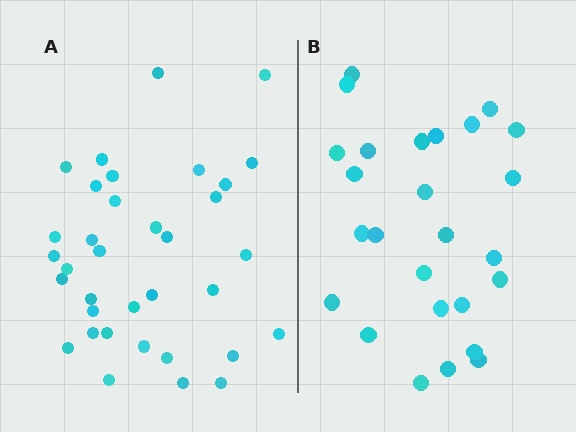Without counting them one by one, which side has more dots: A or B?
Region A (the left region) has more dots.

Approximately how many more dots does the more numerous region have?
Region A has roughly 8 or so more dots than region B.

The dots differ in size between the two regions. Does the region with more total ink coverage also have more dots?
No. Region B has more total ink coverage because its dots are larger, but region A actually contains more individual dots. Total area can be misleading — the number of items is what matters here.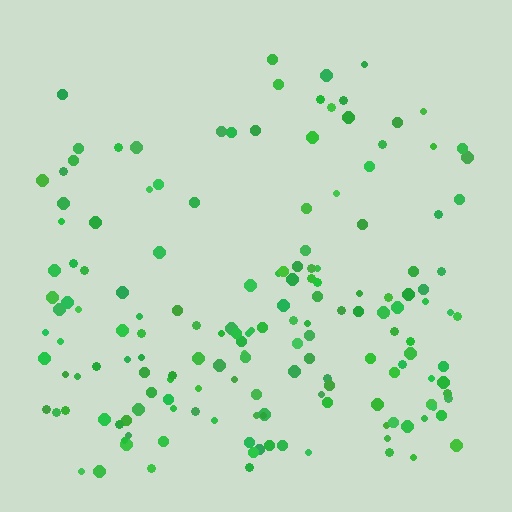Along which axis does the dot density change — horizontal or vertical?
Vertical.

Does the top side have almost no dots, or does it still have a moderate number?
Still a moderate number, just noticeably fewer than the bottom.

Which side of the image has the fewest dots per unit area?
The top.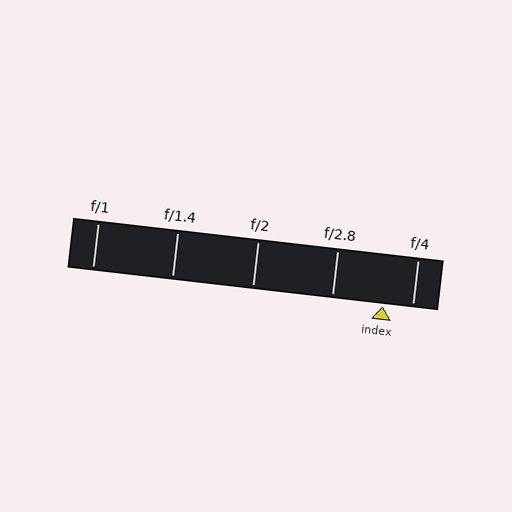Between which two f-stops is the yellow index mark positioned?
The index mark is between f/2.8 and f/4.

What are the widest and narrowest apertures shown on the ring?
The widest aperture shown is f/1 and the narrowest is f/4.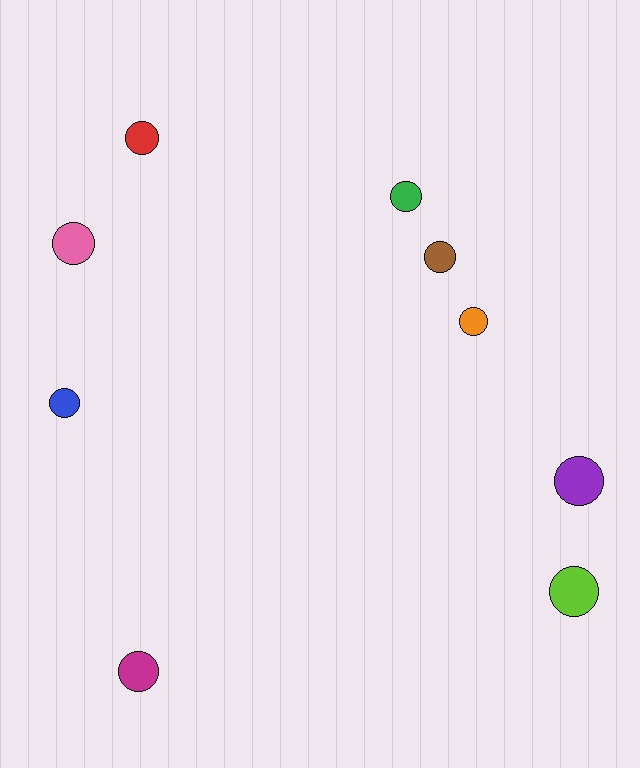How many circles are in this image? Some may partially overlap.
There are 9 circles.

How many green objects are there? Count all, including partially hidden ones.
There is 1 green object.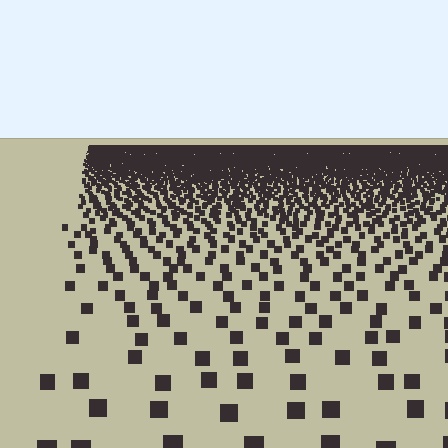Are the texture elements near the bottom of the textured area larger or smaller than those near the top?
Larger. Near the bottom, elements are closer to the viewer and appear at a bigger on-screen size.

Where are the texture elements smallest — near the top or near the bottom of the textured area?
Near the top.